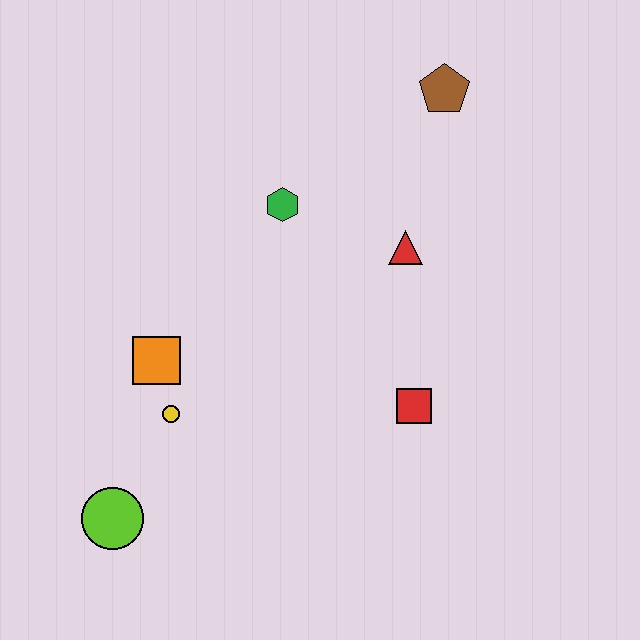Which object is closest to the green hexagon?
The red triangle is closest to the green hexagon.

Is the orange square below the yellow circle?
No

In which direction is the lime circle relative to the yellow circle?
The lime circle is below the yellow circle.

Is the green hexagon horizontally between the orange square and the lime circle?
No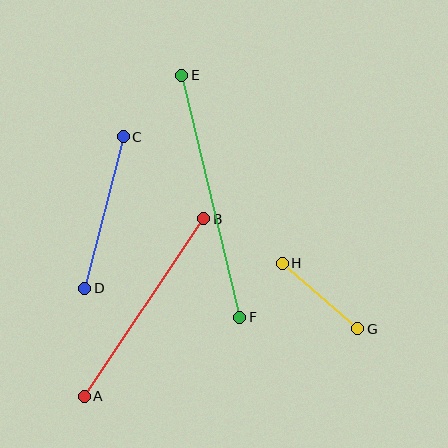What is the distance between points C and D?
The distance is approximately 156 pixels.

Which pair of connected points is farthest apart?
Points E and F are farthest apart.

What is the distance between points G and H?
The distance is approximately 100 pixels.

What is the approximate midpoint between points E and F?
The midpoint is at approximately (211, 196) pixels.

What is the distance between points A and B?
The distance is approximately 214 pixels.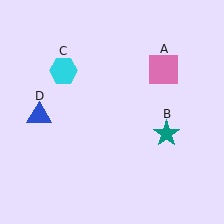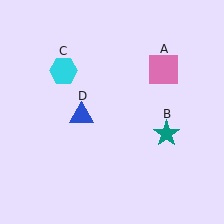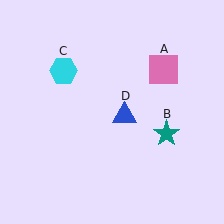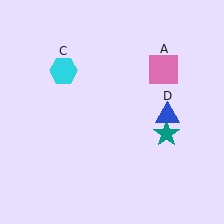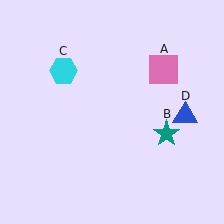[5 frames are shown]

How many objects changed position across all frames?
1 object changed position: blue triangle (object D).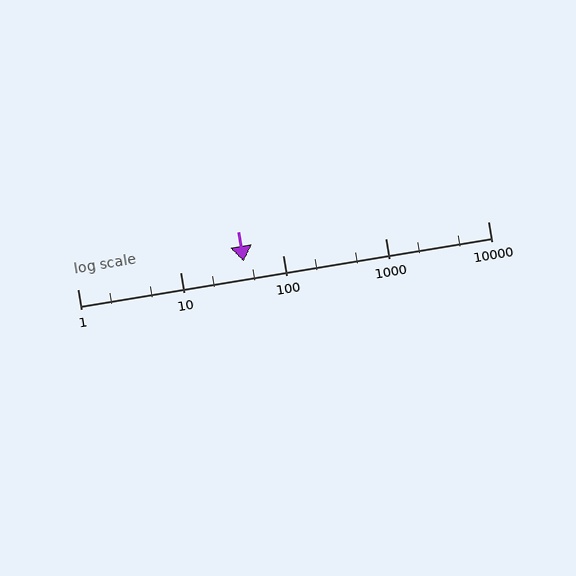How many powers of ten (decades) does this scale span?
The scale spans 4 decades, from 1 to 10000.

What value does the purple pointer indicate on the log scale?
The pointer indicates approximately 42.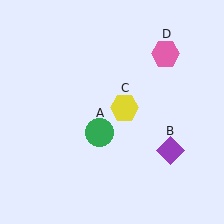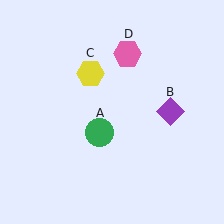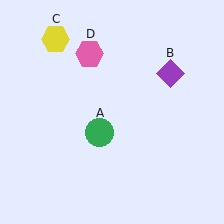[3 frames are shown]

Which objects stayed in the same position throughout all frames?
Green circle (object A) remained stationary.